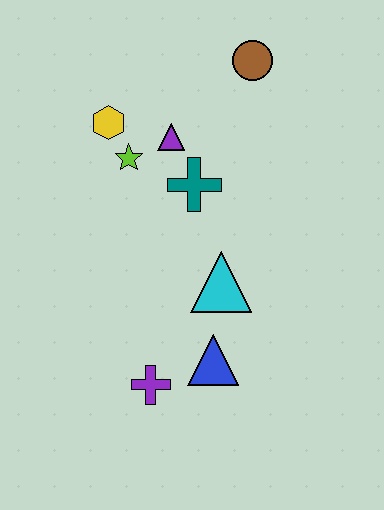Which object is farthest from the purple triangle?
The purple cross is farthest from the purple triangle.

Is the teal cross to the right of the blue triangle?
No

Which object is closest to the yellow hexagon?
The lime star is closest to the yellow hexagon.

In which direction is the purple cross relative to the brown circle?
The purple cross is below the brown circle.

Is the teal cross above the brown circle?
No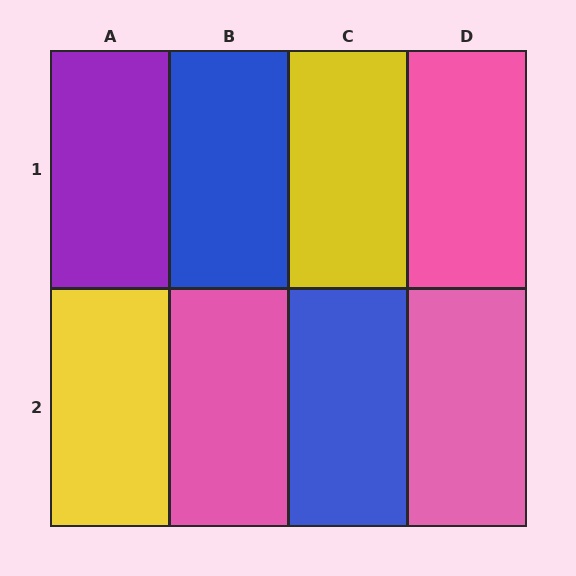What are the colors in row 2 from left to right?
Yellow, pink, blue, pink.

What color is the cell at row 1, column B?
Blue.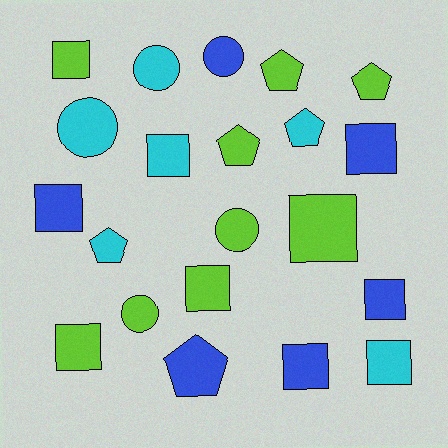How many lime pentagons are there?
There are 3 lime pentagons.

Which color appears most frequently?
Lime, with 9 objects.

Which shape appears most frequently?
Square, with 10 objects.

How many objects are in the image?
There are 21 objects.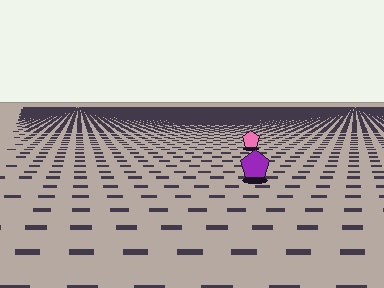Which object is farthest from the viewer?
The pink pentagon is farthest from the viewer. It appears smaller and the ground texture around it is denser.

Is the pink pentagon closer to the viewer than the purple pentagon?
No. The purple pentagon is closer — you can tell from the texture gradient: the ground texture is coarser near it.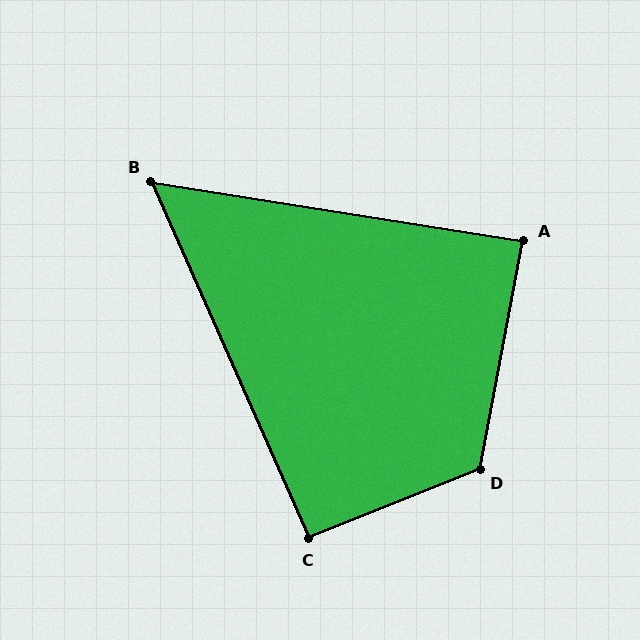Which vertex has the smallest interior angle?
B, at approximately 57 degrees.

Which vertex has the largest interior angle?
D, at approximately 123 degrees.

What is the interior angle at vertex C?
Approximately 92 degrees (approximately right).